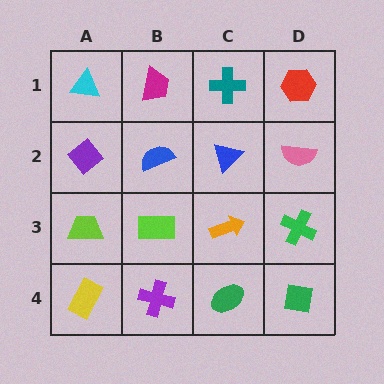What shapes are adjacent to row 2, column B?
A magenta trapezoid (row 1, column B), a lime rectangle (row 3, column B), a purple diamond (row 2, column A), a blue triangle (row 2, column C).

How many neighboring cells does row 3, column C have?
4.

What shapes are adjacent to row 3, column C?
A blue triangle (row 2, column C), a green ellipse (row 4, column C), a lime rectangle (row 3, column B), a green cross (row 3, column D).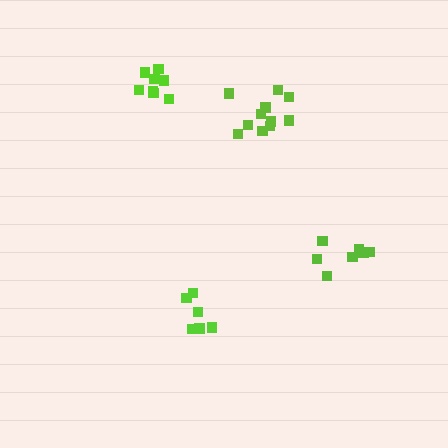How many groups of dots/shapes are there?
There are 4 groups.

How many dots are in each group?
Group 1: 7 dots, Group 2: 11 dots, Group 3: 8 dots, Group 4: 6 dots (32 total).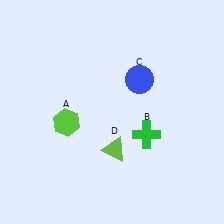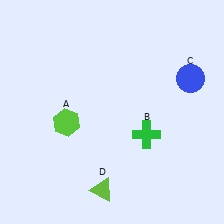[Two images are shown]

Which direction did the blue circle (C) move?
The blue circle (C) moved right.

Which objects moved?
The objects that moved are: the blue circle (C), the lime triangle (D).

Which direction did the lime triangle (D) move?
The lime triangle (D) moved down.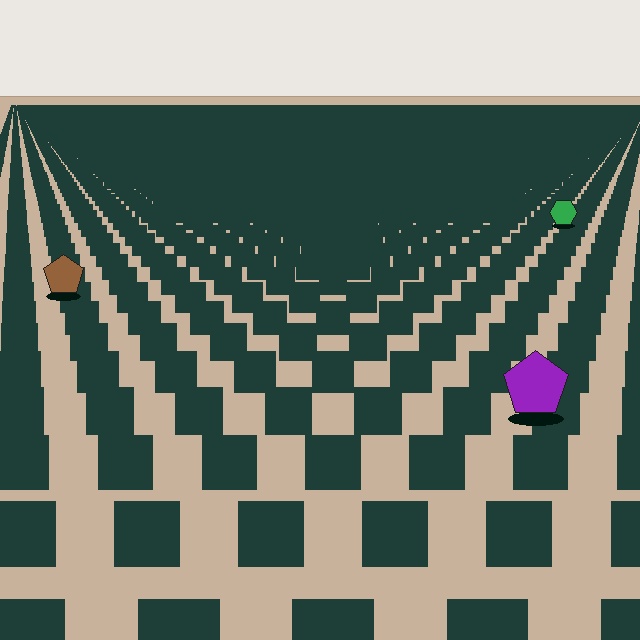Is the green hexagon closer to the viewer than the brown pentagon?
No. The brown pentagon is closer — you can tell from the texture gradient: the ground texture is coarser near it.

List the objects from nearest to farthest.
From nearest to farthest: the purple pentagon, the brown pentagon, the green hexagon.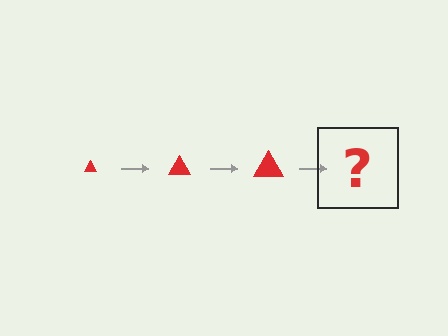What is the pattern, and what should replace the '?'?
The pattern is that the triangle gets progressively larger each step. The '?' should be a red triangle, larger than the previous one.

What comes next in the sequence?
The next element should be a red triangle, larger than the previous one.